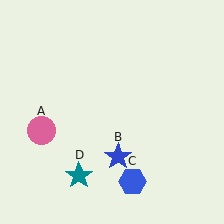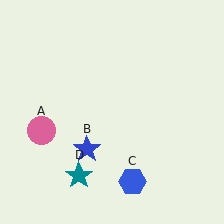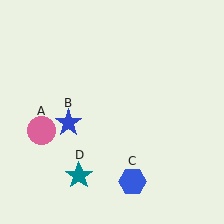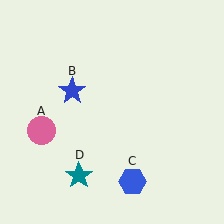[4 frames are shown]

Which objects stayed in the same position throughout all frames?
Pink circle (object A) and blue hexagon (object C) and teal star (object D) remained stationary.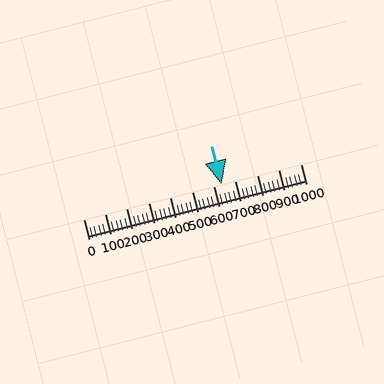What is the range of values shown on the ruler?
The ruler shows values from 0 to 1000.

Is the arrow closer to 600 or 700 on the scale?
The arrow is closer to 600.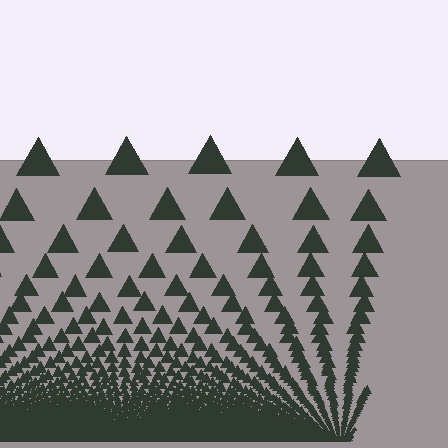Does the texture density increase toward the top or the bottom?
Density increases toward the bottom.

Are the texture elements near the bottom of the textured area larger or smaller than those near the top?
Smaller. The gradient is inverted — elements near the bottom are smaller and denser.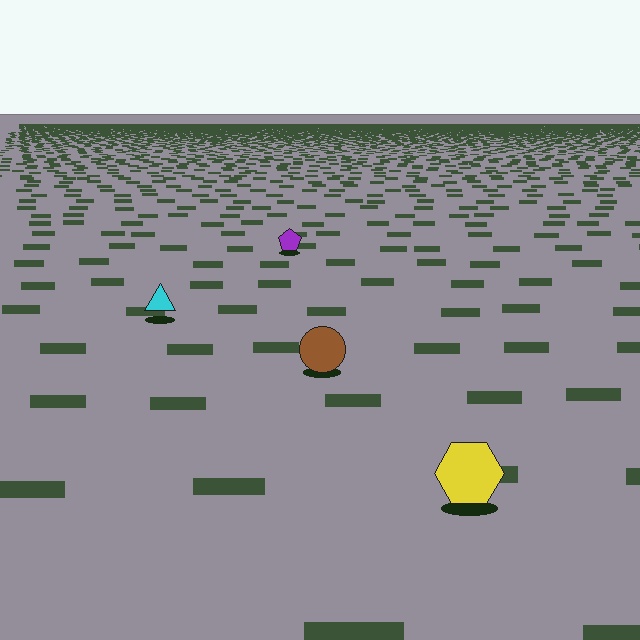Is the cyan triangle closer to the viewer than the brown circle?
No. The brown circle is closer — you can tell from the texture gradient: the ground texture is coarser near it.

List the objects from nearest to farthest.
From nearest to farthest: the yellow hexagon, the brown circle, the cyan triangle, the purple pentagon.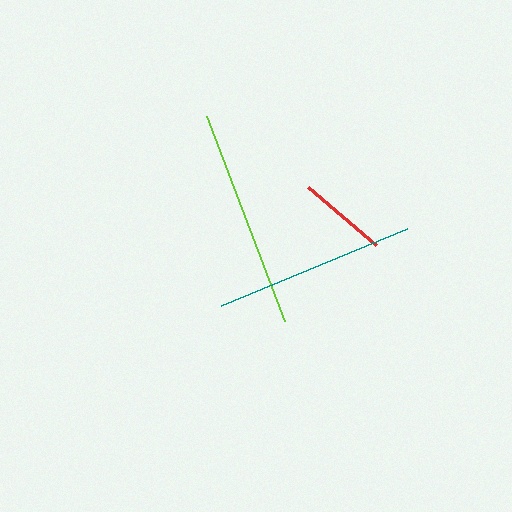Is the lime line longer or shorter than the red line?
The lime line is longer than the red line.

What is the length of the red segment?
The red segment is approximately 90 pixels long.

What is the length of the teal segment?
The teal segment is approximately 201 pixels long.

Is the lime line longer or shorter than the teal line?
The lime line is longer than the teal line.